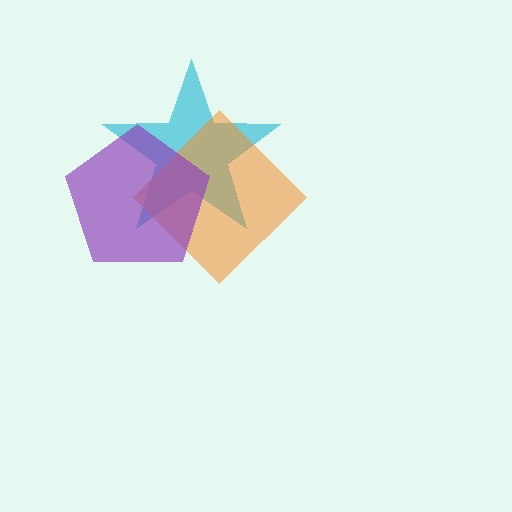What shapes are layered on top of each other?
The layered shapes are: a cyan star, an orange diamond, a purple pentagon.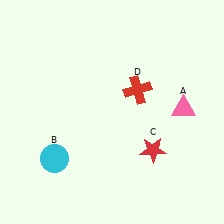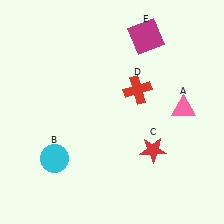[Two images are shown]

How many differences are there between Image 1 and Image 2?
There is 1 difference between the two images.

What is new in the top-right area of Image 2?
A magenta square (E) was added in the top-right area of Image 2.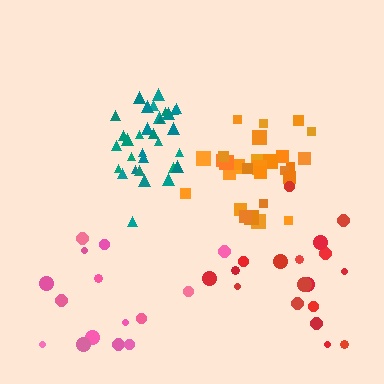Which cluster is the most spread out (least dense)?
Pink.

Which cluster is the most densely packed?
Teal.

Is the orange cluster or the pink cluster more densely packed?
Orange.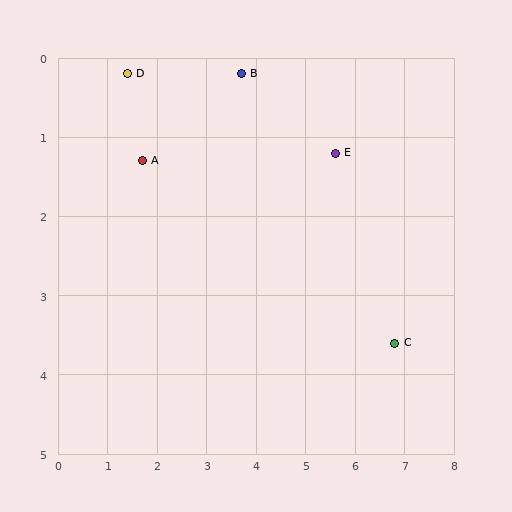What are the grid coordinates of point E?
Point E is at approximately (5.6, 1.2).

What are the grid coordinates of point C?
Point C is at approximately (6.8, 3.6).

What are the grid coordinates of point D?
Point D is at approximately (1.4, 0.2).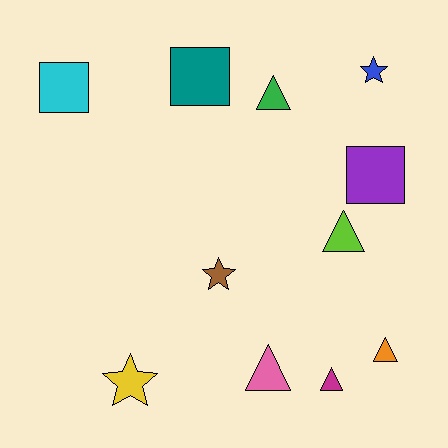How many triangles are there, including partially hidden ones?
There are 5 triangles.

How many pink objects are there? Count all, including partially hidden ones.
There is 1 pink object.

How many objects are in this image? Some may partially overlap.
There are 11 objects.